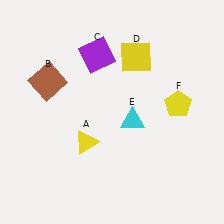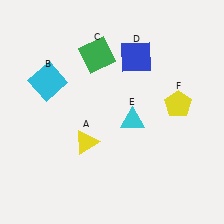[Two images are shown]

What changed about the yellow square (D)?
In Image 1, D is yellow. In Image 2, it changed to blue.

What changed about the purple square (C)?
In Image 1, C is purple. In Image 2, it changed to green.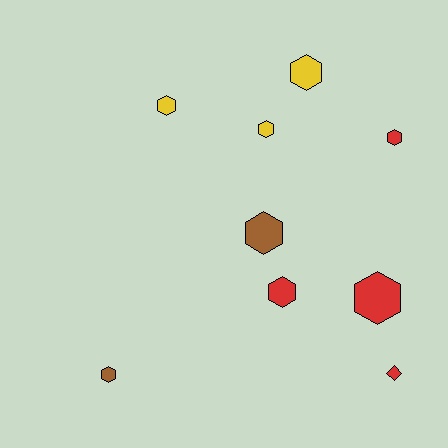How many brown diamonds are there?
There are no brown diamonds.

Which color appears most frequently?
Red, with 4 objects.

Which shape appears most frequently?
Hexagon, with 8 objects.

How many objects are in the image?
There are 9 objects.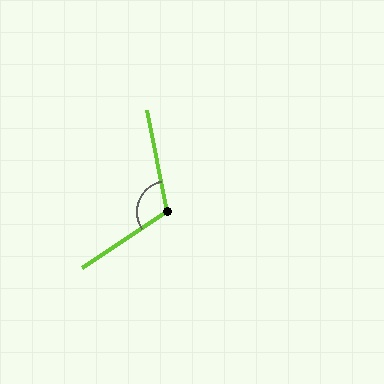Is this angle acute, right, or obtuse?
It is obtuse.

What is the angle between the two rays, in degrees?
Approximately 112 degrees.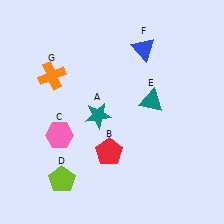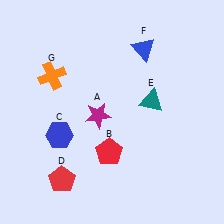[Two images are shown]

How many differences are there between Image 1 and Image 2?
There are 3 differences between the two images.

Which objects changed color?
A changed from teal to magenta. C changed from pink to blue. D changed from lime to red.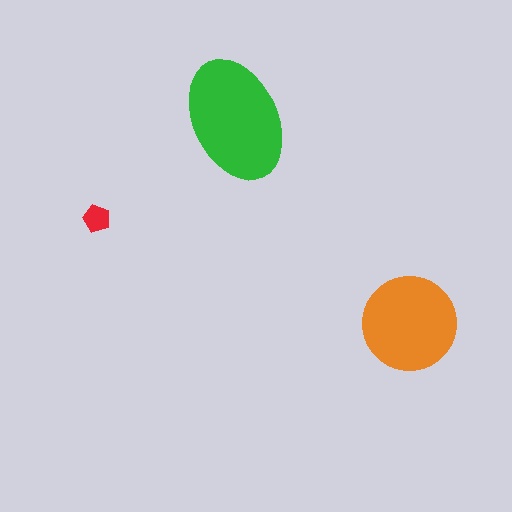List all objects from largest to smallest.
The green ellipse, the orange circle, the red pentagon.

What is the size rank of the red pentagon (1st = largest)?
3rd.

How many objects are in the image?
There are 3 objects in the image.